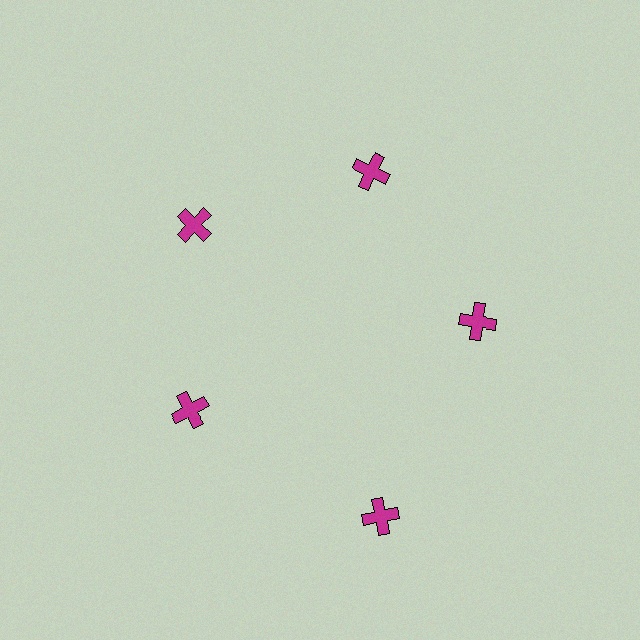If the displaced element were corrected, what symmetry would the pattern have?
It would have 5-fold rotational symmetry — the pattern would map onto itself every 72 degrees.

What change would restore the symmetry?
The symmetry would be restored by moving it inward, back onto the ring so that all 5 crosses sit at equal angles and equal distance from the center.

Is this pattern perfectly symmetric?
No. The 5 magenta crosses are arranged in a ring, but one element near the 5 o'clock position is pushed outward from the center, breaking the 5-fold rotational symmetry.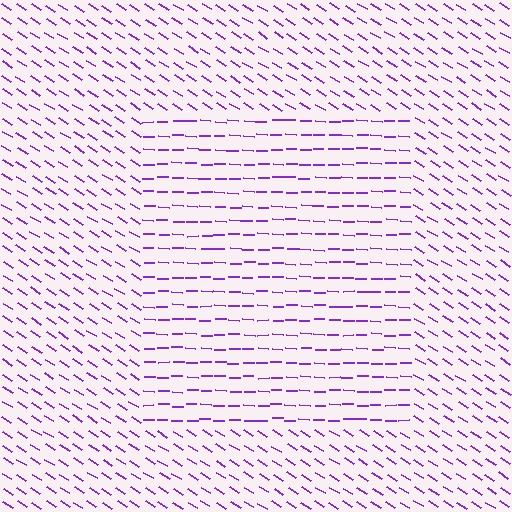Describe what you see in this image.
The image is filled with small purple line segments. A rectangle region in the image has lines oriented differently from the surrounding lines, creating a visible texture boundary.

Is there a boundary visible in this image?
Yes, there is a texture boundary formed by a change in line orientation.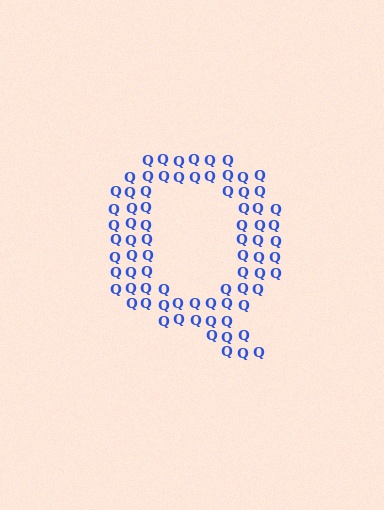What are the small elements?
The small elements are letter Q's.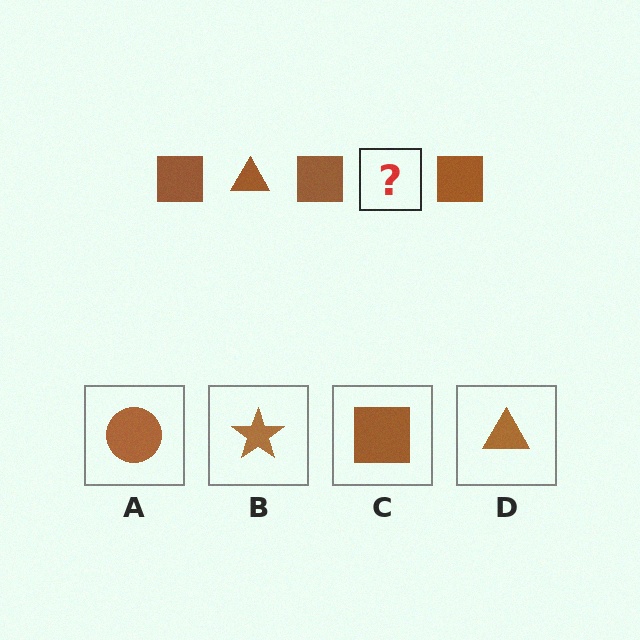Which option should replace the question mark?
Option D.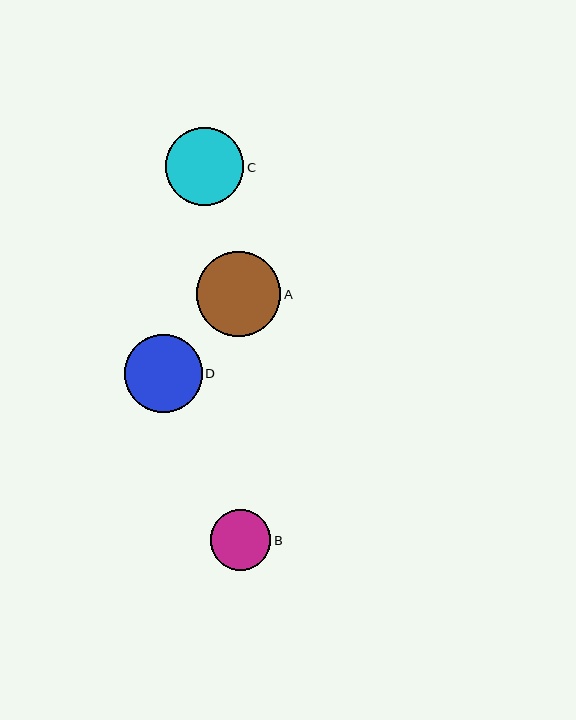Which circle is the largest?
Circle A is the largest with a size of approximately 84 pixels.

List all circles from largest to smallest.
From largest to smallest: A, C, D, B.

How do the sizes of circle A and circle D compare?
Circle A and circle D are approximately the same size.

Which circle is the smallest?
Circle B is the smallest with a size of approximately 60 pixels.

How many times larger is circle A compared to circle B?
Circle A is approximately 1.4 times the size of circle B.